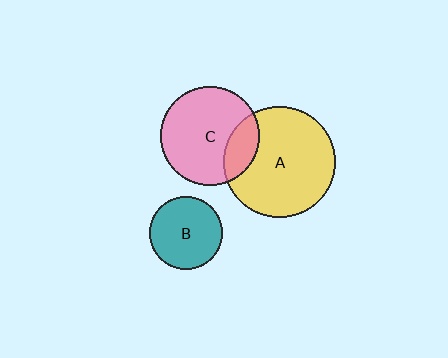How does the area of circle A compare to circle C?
Approximately 1.3 times.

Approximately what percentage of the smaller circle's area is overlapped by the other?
Approximately 20%.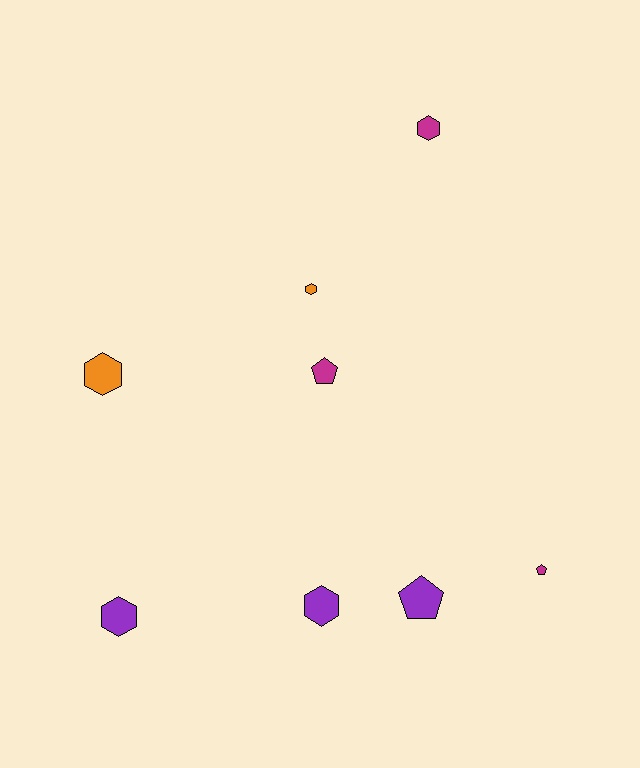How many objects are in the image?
There are 8 objects.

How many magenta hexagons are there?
There is 1 magenta hexagon.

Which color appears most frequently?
Purple, with 3 objects.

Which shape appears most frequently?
Hexagon, with 5 objects.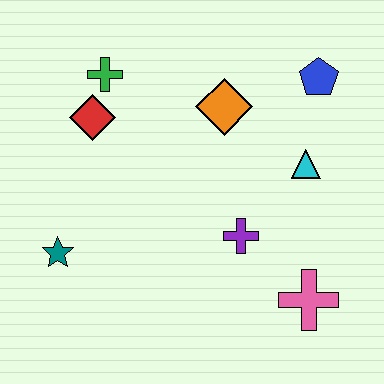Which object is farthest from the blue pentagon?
The teal star is farthest from the blue pentagon.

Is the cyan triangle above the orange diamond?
No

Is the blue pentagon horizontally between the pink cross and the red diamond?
No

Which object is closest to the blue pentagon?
The cyan triangle is closest to the blue pentagon.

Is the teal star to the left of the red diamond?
Yes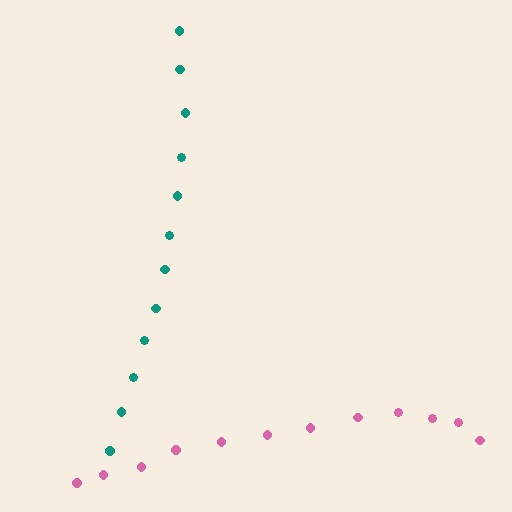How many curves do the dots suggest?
There are 2 distinct paths.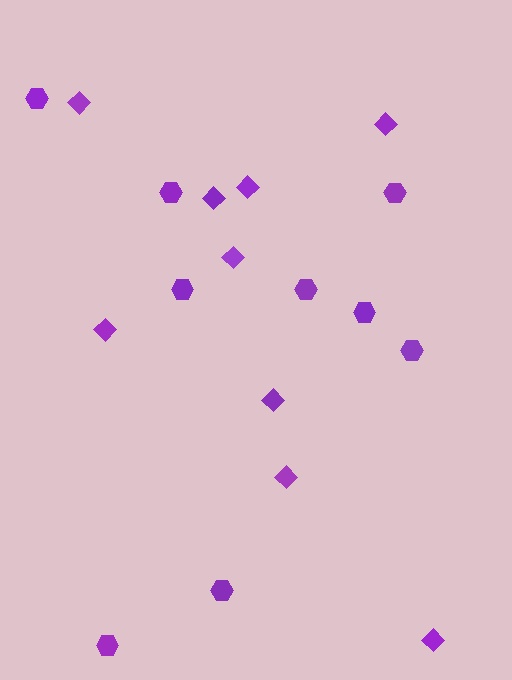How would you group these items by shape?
There are 2 groups: one group of diamonds (9) and one group of hexagons (9).